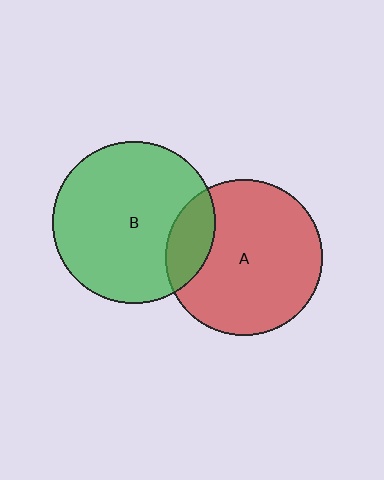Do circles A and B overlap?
Yes.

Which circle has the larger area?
Circle B (green).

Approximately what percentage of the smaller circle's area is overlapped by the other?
Approximately 20%.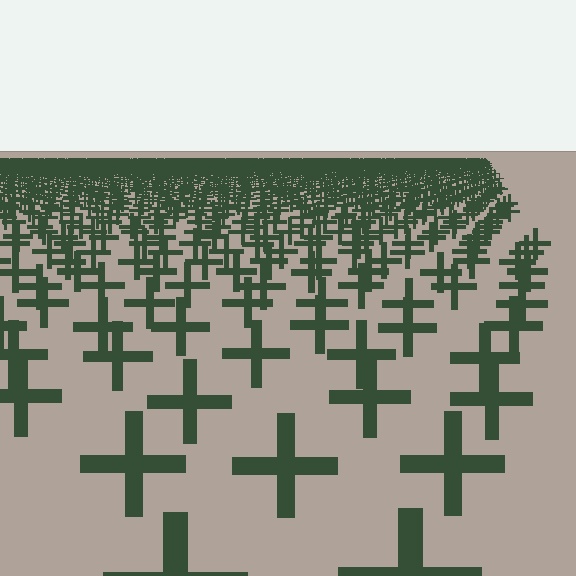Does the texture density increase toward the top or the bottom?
Density increases toward the top.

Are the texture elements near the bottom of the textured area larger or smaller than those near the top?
Larger. Near the bottom, elements are closer to the viewer and appear at a bigger on-screen size.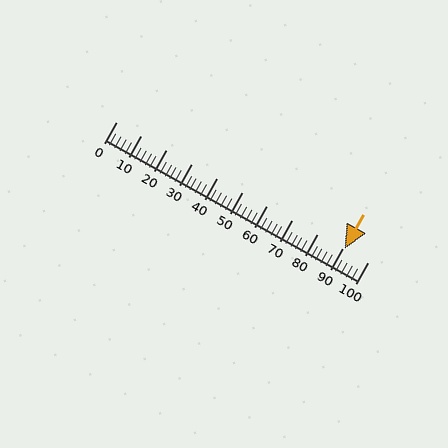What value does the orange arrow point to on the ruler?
The orange arrow points to approximately 91.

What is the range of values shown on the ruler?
The ruler shows values from 0 to 100.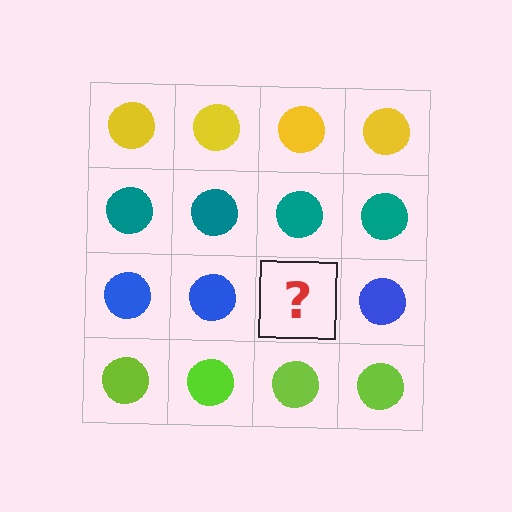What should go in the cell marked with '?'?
The missing cell should contain a blue circle.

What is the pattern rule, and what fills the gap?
The rule is that each row has a consistent color. The gap should be filled with a blue circle.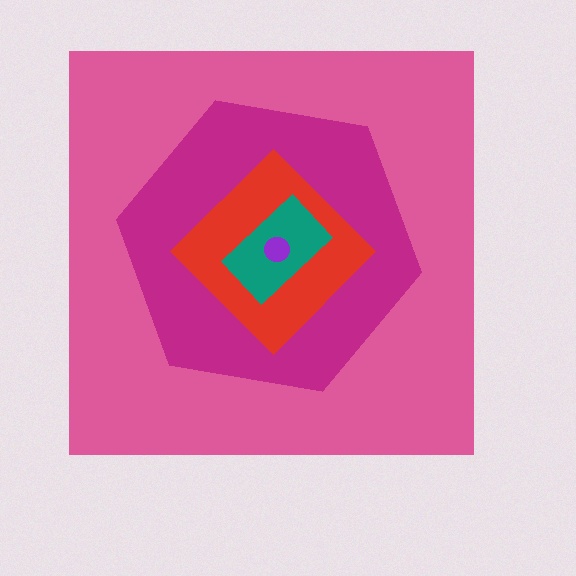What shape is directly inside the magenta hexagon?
The red diamond.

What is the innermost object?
The purple circle.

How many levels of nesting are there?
5.